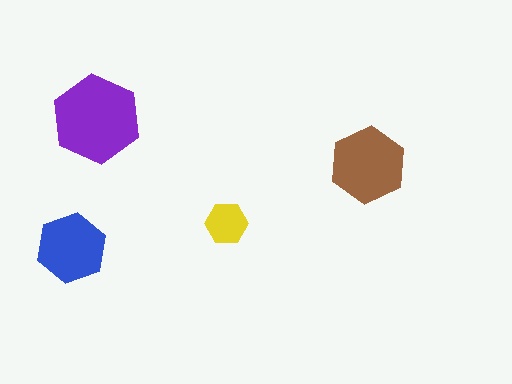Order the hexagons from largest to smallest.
the purple one, the brown one, the blue one, the yellow one.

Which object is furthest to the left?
The blue hexagon is leftmost.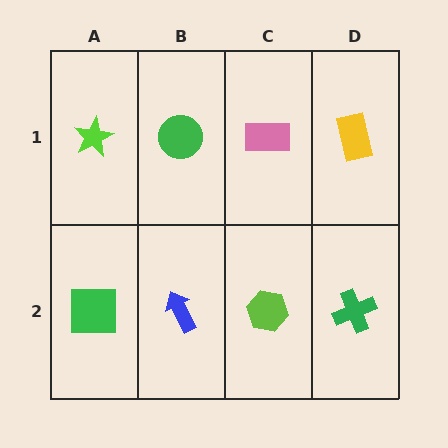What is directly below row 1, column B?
A blue arrow.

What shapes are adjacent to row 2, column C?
A pink rectangle (row 1, column C), a blue arrow (row 2, column B), a green cross (row 2, column D).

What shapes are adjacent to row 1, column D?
A green cross (row 2, column D), a pink rectangle (row 1, column C).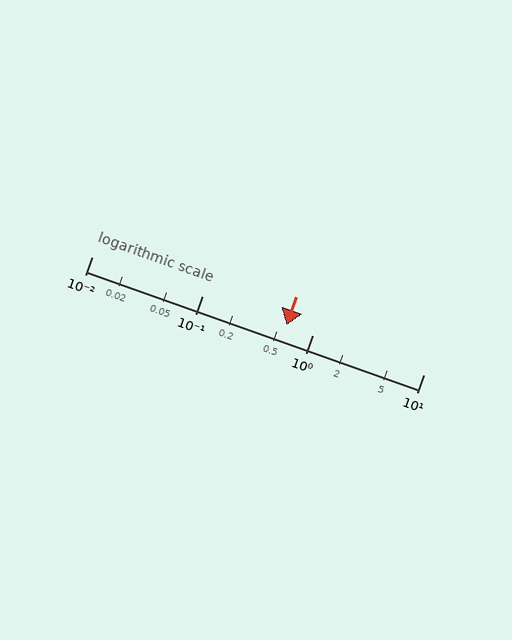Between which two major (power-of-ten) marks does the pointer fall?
The pointer is between 0.1 and 1.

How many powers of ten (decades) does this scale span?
The scale spans 3 decades, from 0.01 to 10.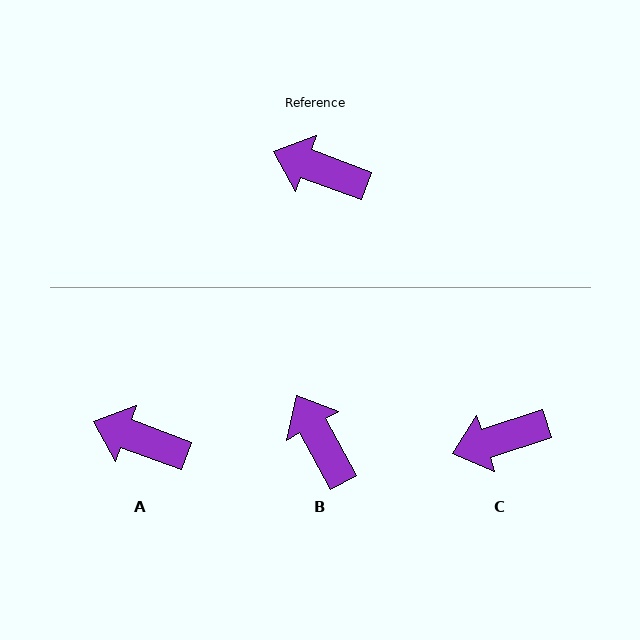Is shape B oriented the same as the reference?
No, it is off by about 41 degrees.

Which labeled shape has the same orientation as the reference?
A.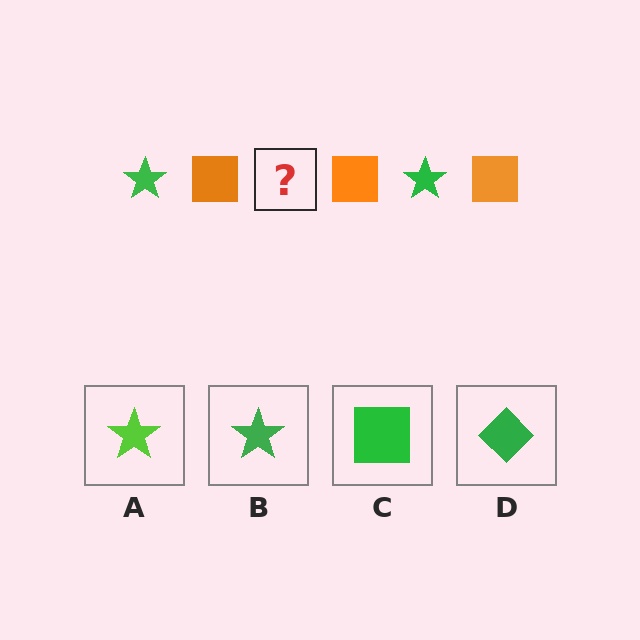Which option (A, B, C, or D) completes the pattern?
B.